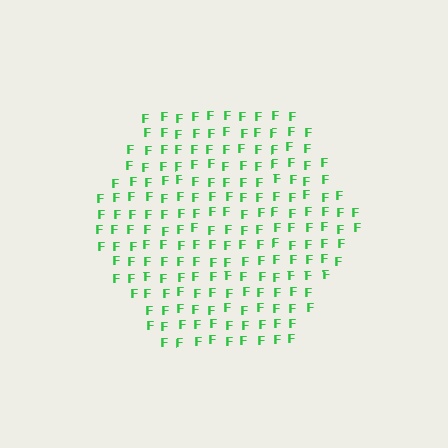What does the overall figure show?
The overall figure shows a hexagon.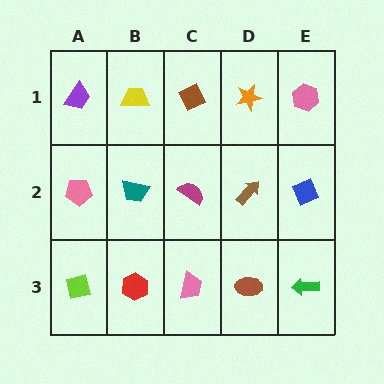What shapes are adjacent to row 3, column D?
A brown arrow (row 2, column D), a pink trapezoid (row 3, column C), a green arrow (row 3, column E).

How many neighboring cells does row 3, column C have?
3.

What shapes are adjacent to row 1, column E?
A blue diamond (row 2, column E), an orange star (row 1, column D).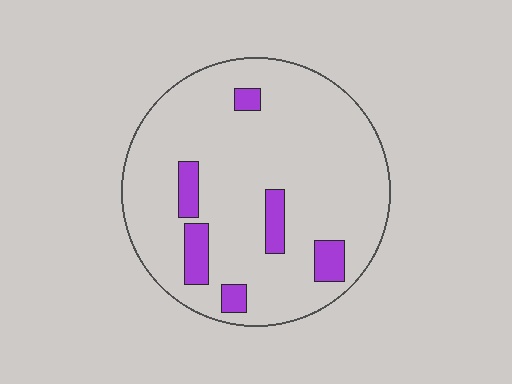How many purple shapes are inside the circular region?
6.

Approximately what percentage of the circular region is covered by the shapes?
Approximately 10%.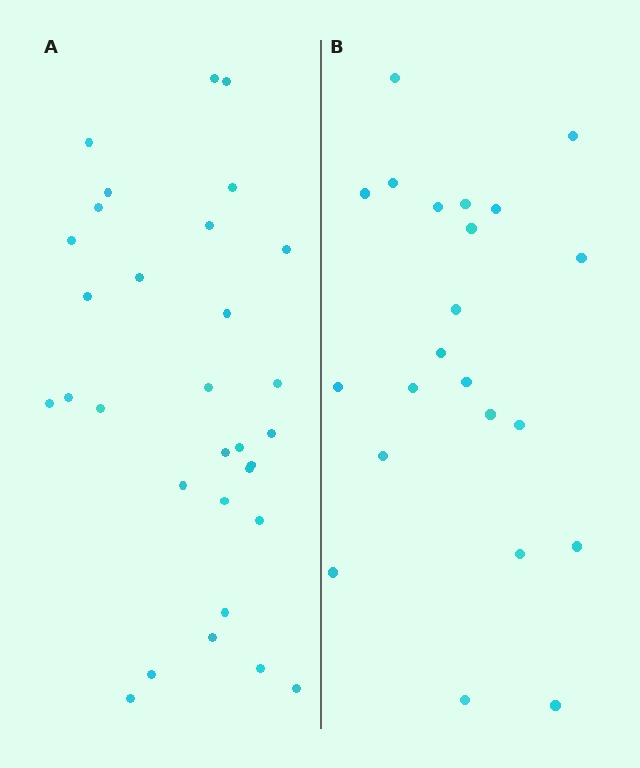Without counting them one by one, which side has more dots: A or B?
Region A (the left region) has more dots.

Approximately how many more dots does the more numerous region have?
Region A has roughly 8 or so more dots than region B.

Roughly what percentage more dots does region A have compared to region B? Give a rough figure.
About 40% more.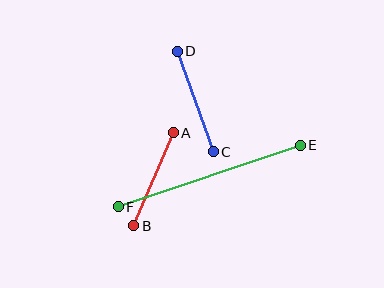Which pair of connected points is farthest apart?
Points E and F are farthest apart.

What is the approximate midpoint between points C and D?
The midpoint is at approximately (195, 102) pixels.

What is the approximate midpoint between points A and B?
The midpoint is at approximately (153, 179) pixels.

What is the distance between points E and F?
The distance is approximately 192 pixels.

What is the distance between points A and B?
The distance is approximately 101 pixels.